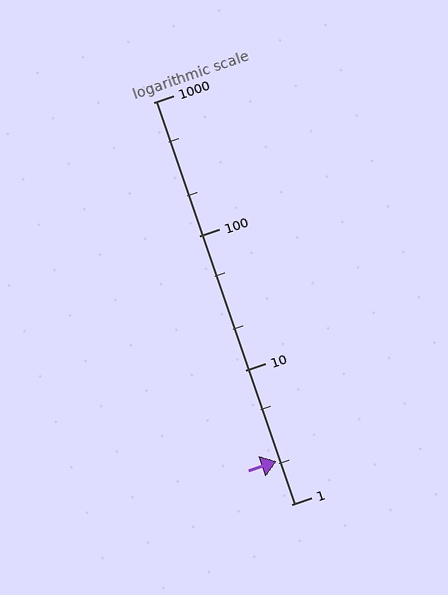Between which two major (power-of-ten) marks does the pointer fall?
The pointer is between 1 and 10.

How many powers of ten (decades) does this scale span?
The scale spans 3 decades, from 1 to 1000.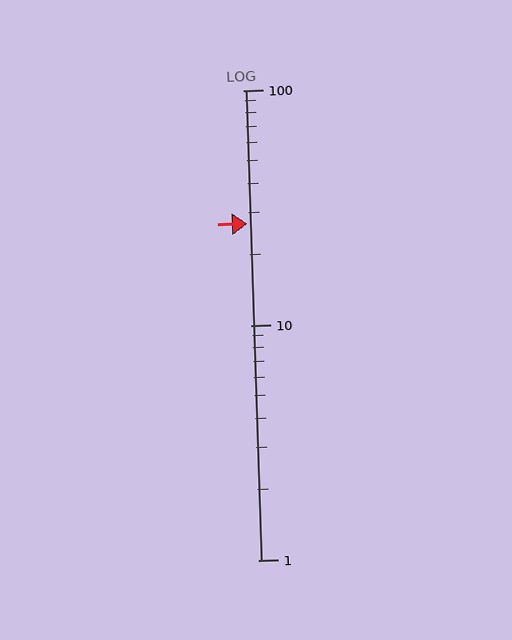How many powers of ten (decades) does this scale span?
The scale spans 2 decades, from 1 to 100.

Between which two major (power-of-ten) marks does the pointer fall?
The pointer is between 10 and 100.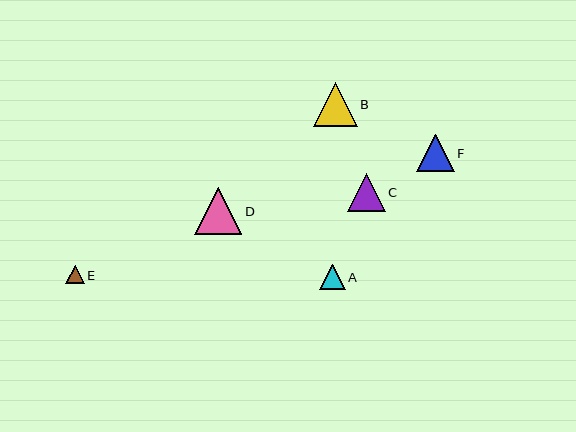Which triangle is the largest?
Triangle D is the largest with a size of approximately 47 pixels.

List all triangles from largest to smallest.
From largest to smallest: D, B, C, F, A, E.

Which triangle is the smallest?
Triangle E is the smallest with a size of approximately 18 pixels.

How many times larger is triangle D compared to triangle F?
Triangle D is approximately 1.3 times the size of triangle F.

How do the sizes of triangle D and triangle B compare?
Triangle D and triangle B are approximately the same size.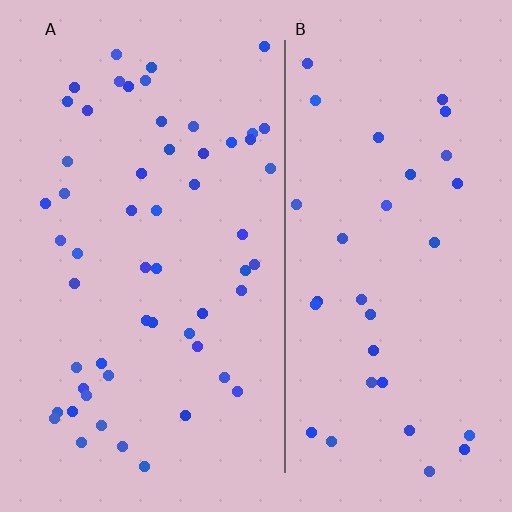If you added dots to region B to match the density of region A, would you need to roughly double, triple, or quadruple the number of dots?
Approximately double.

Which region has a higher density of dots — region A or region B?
A (the left).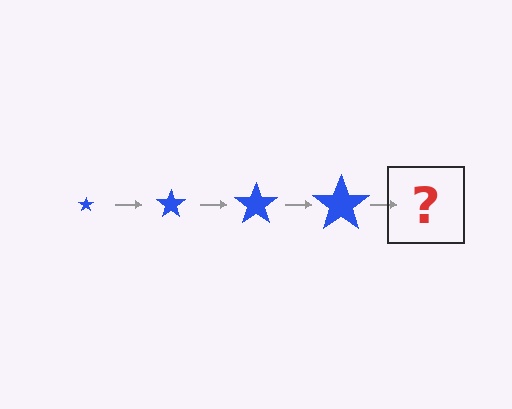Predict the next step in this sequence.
The next step is a blue star, larger than the previous one.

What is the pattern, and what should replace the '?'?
The pattern is that the star gets progressively larger each step. The '?' should be a blue star, larger than the previous one.